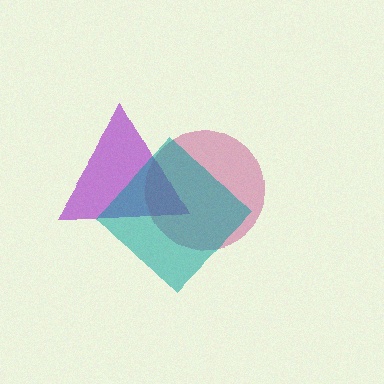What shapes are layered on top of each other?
The layered shapes are: a purple triangle, a magenta circle, a teal diamond.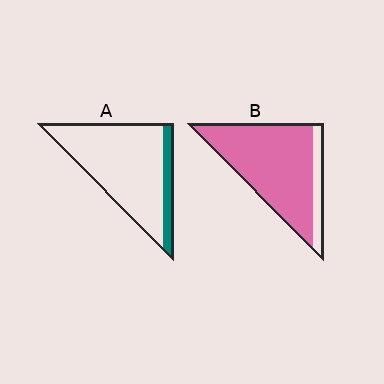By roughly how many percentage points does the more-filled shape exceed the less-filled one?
By roughly 70 percentage points (B over A).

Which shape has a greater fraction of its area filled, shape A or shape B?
Shape B.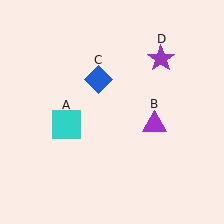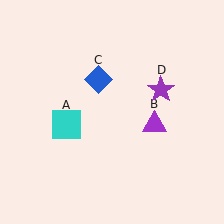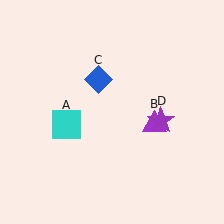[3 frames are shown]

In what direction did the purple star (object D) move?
The purple star (object D) moved down.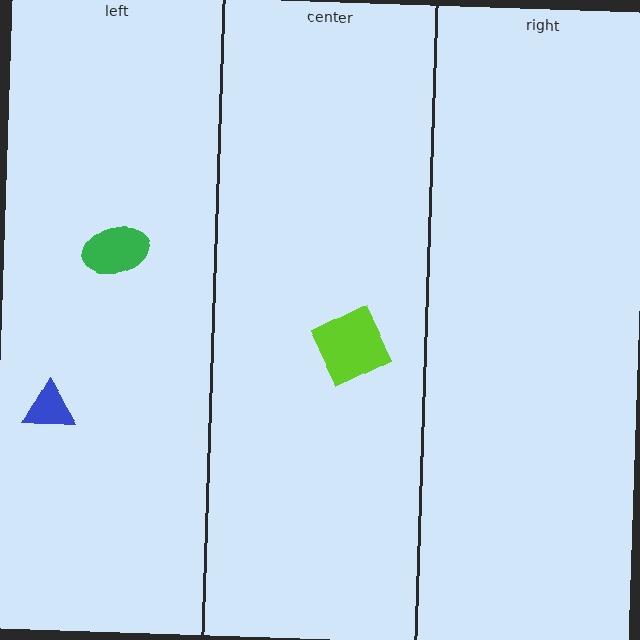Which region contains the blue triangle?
The left region.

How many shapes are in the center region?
1.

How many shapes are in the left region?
2.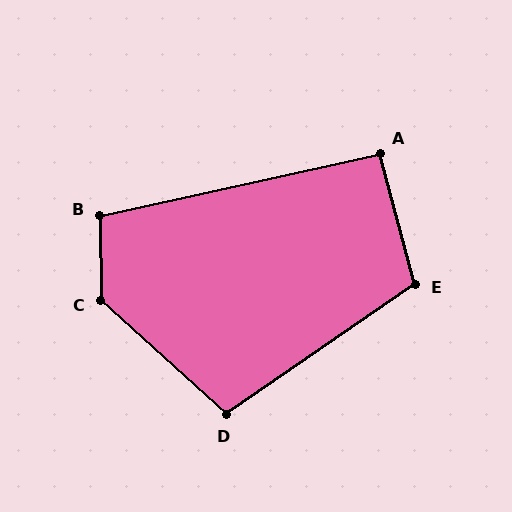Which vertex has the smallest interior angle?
A, at approximately 92 degrees.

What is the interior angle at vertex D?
Approximately 103 degrees (obtuse).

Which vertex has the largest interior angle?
C, at approximately 133 degrees.